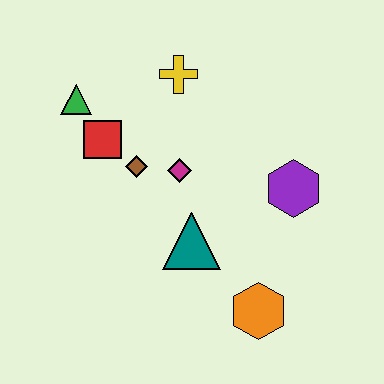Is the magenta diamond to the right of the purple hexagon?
No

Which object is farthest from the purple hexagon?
The green triangle is farthest from the purple hexagon.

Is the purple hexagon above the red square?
No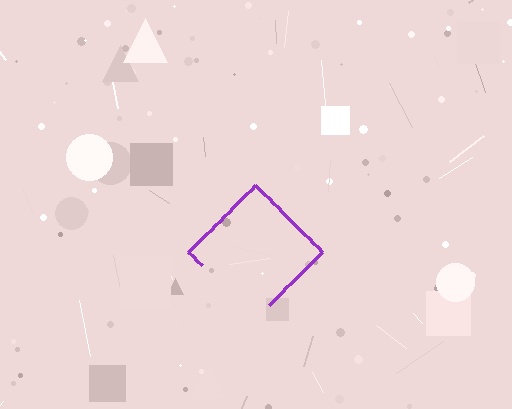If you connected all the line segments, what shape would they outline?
They would outline a diamond.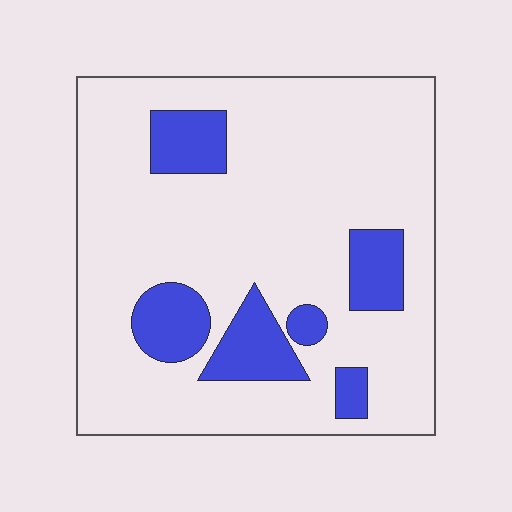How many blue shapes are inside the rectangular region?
6.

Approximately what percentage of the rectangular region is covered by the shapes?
Approximately 20%.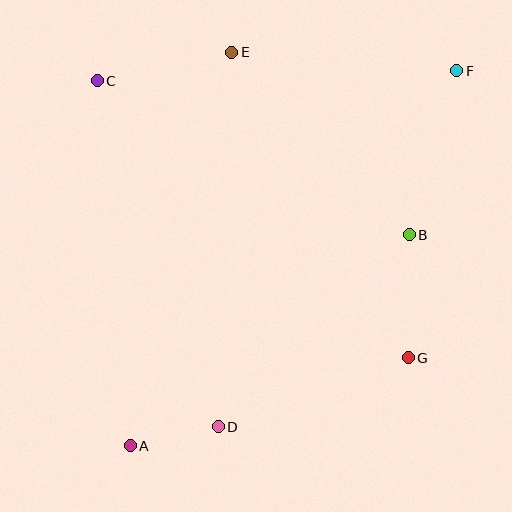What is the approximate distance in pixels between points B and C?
The distance between B and C is approximately 348 pixels.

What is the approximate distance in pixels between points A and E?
The distance between A and E is approximately 406 pixels.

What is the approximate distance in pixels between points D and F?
The distance between D and F is approximately 429 pixels.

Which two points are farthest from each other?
Points A and F are farthest from each other.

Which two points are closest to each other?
Points A and D are closest to each other.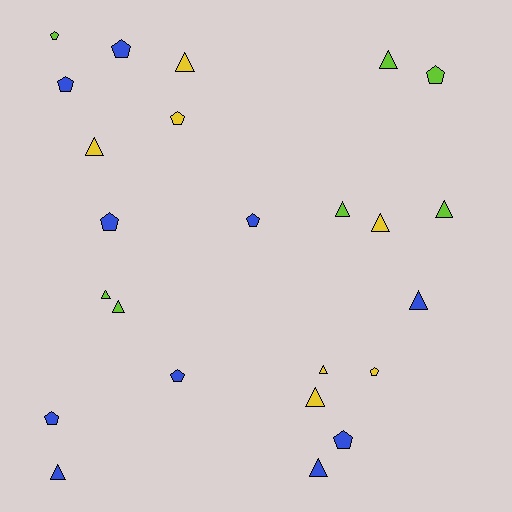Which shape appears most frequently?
Triangle, with 13 objects.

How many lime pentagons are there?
There are 2 lime pentagons.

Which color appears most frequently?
Blue, with 10 objects.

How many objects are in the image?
There are 24 objects.